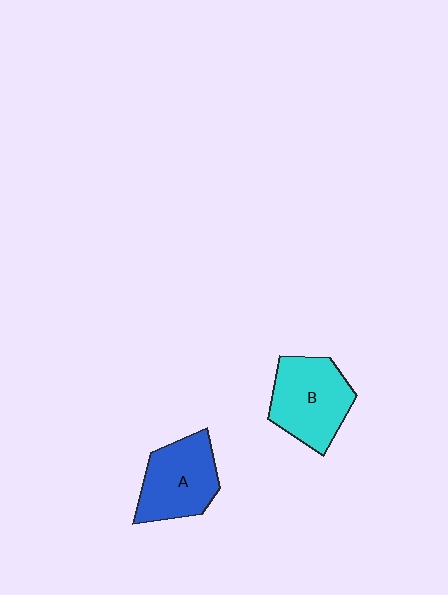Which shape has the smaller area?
Shape A (blue).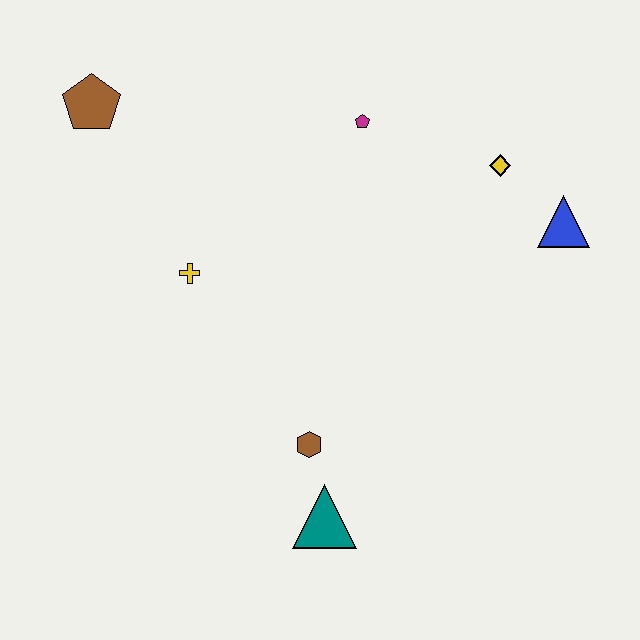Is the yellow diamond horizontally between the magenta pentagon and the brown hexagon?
No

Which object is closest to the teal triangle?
The brown hexagon is closest to the teal triangle.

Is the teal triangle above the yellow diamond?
No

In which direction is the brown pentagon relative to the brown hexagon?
The brown pentagon is above the brown hexagon.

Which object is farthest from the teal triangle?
The brown pentagon is farthest from the teal triangle.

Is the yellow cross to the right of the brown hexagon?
No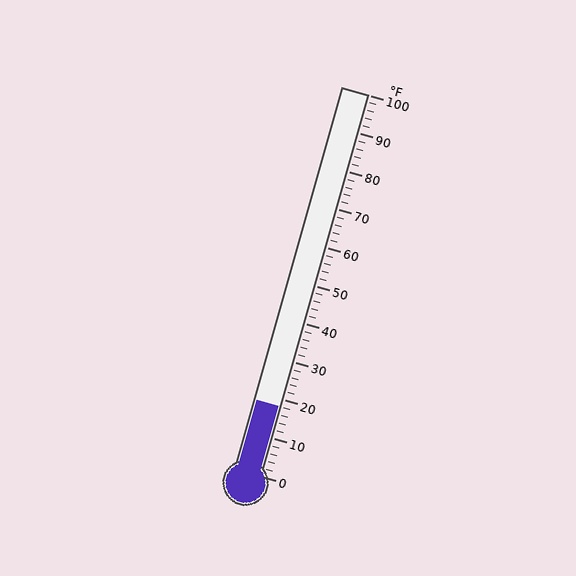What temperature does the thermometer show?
The thermometer shows approximately 18°F.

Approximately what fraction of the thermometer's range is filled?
The thermometer is filled to approximately 20% of its range.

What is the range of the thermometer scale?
The thermometer scale ranges from 0°F to 100°F.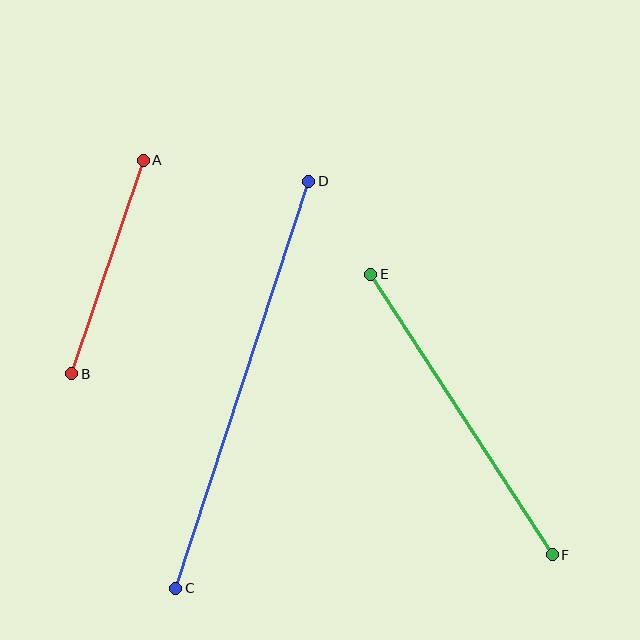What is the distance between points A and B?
The distance is approximately 225 pixels.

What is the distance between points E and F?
The distance is approximately 335 pixels.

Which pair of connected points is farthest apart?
Points C and D are farthest apart.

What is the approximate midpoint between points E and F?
The midpoint is at approximately (461, 414) pixels.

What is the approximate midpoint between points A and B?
The midpoint is at approximately (107, 267) pixels.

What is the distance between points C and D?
The distance is approximately 428 pixels.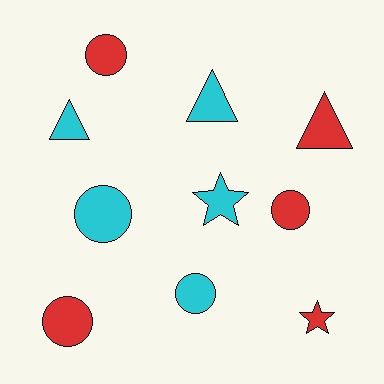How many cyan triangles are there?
There are 2 cyan triangles.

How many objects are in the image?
There are 10 objects.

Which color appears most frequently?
Cyan, with 5 objects.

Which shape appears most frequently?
Circle, with 5 objects.